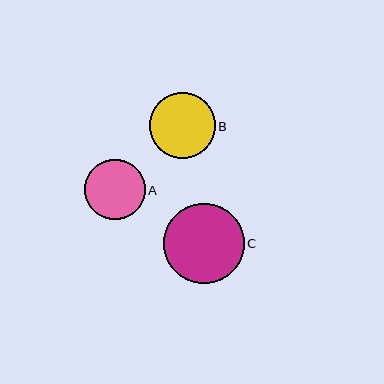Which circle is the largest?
Circle C is the largest with a size of approximately 80 pixels.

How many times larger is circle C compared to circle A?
Circle C is approximately 1.3 times the size of circle A.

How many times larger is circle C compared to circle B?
Circle C is approximately 1.2 times the size of circle B.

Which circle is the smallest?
Circle A is the smallest with a size of approximately 61 pixels.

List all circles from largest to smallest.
From largest to smallest: C, B, A.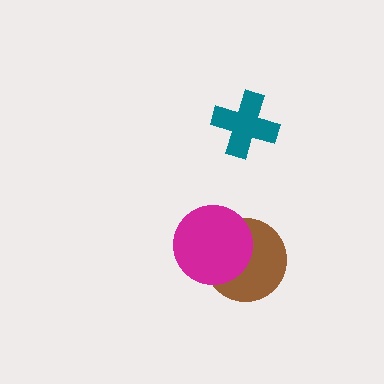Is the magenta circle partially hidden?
No, no other shape covers it.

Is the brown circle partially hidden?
Yes, it is partially covered by another shape.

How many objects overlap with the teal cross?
0 objects overlap with the teal cross.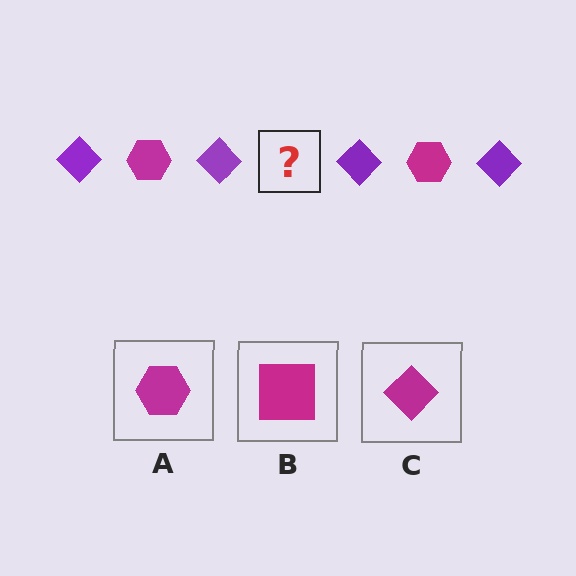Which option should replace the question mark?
Option A.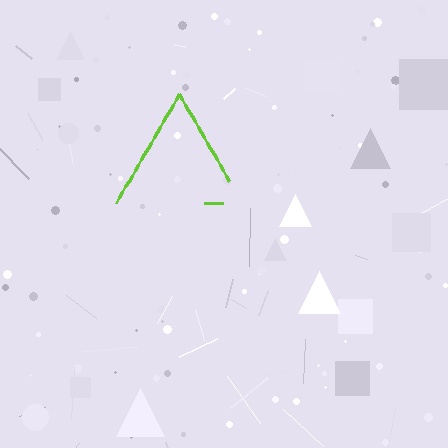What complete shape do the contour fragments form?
The contour fragments form a triangle.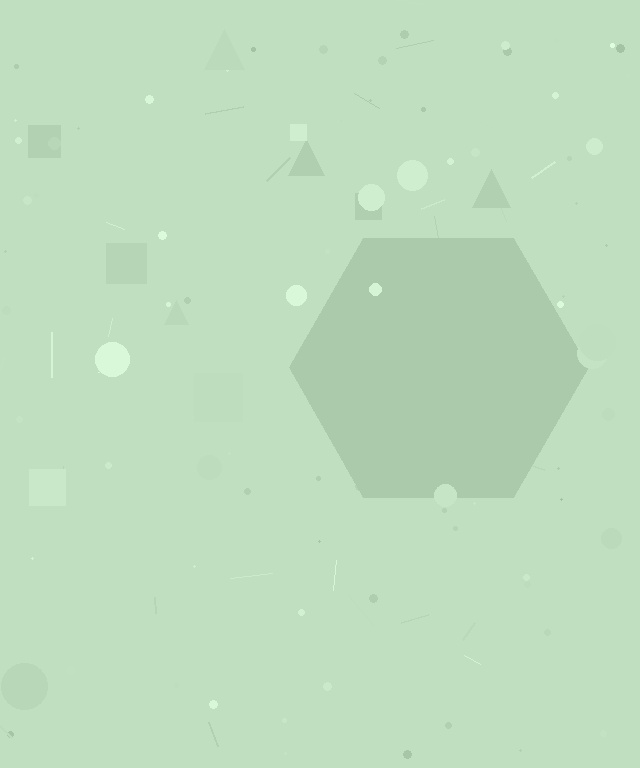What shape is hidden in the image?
A hexagon is hidden in the image.